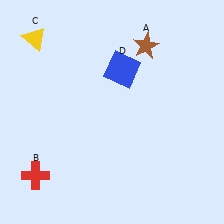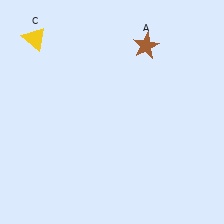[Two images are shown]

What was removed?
The blue square (D), the red cross (B) were removed in Image 2.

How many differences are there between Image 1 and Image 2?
There are 2 differences between the two images.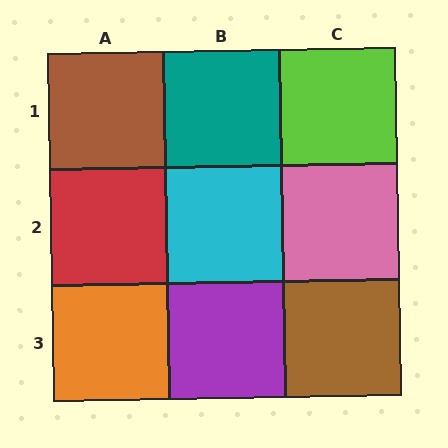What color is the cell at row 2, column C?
Pink.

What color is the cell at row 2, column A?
Red.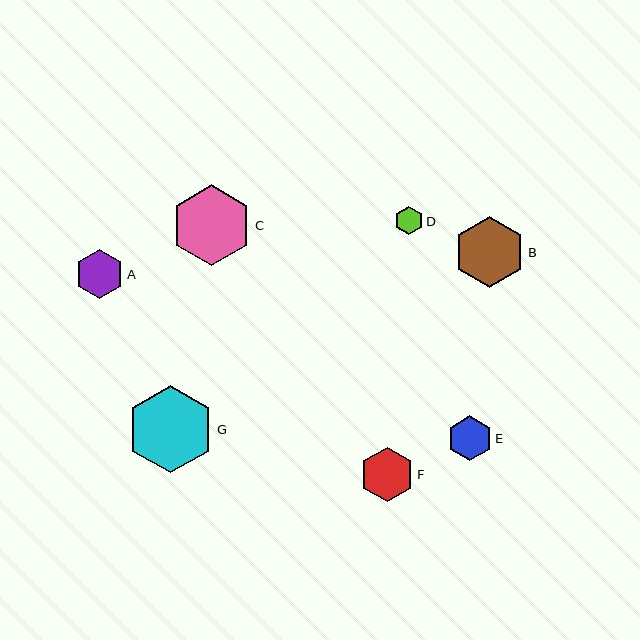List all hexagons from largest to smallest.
From largest to smallest: G, C, B, F, A, E, D.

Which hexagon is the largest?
Hexagon G is the largest with a size of approximately 87 pixels.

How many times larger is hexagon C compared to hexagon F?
Hexagon C is approximately 1.5 times the size of hexagon F.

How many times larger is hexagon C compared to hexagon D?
Hexagon C is approximately 2.9 times the size of hexagon D.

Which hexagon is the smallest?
Hexagon D is the smallest with a size of approximately 28 pixels.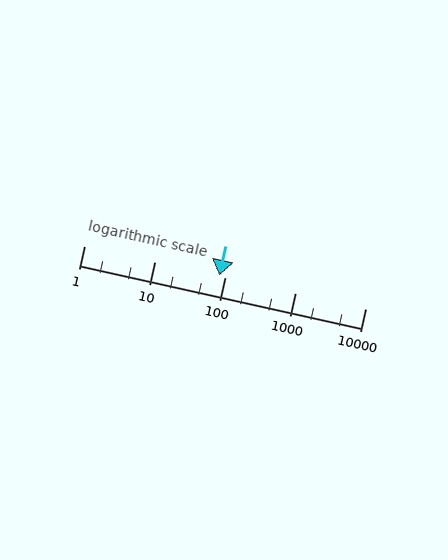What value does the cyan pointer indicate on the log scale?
The pointer indicates approximately 85.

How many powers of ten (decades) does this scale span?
The scale spans 4 decades, from 1 to 10000.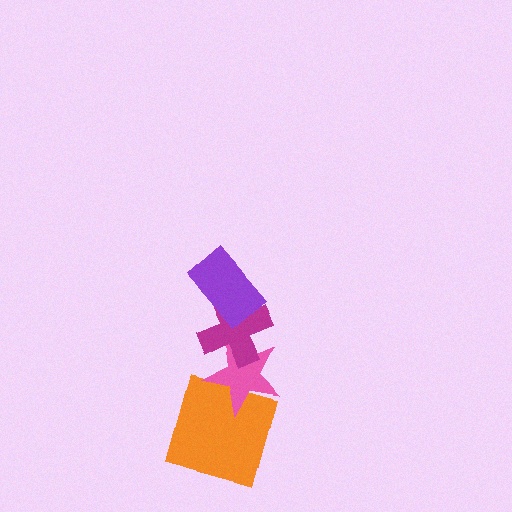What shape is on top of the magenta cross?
The purple rectangle is on top of the magenta cross.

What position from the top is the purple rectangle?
The purple rectangle is 1st from the top.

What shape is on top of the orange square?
The pink star is on top of the orange square.